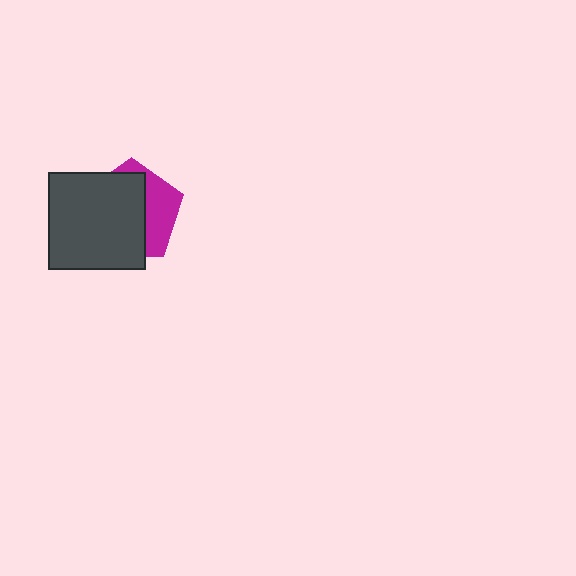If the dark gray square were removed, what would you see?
You would see the complete magenta pentagon.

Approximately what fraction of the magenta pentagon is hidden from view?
Roughly 65% of the magenta pentagon is hidden behind the dark gray square.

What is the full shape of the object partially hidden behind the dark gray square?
The partially hidden object is a magenta pentagon.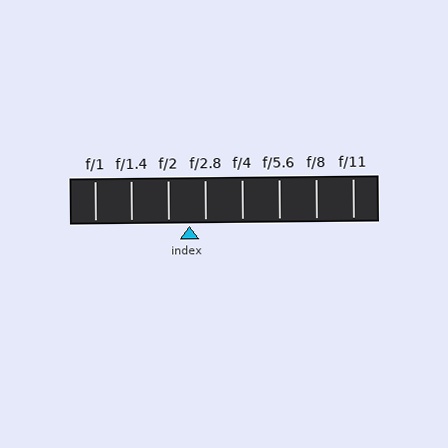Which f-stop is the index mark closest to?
The index mark is closest to f/2.8.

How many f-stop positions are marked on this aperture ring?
There are 8 f-stop positions marked.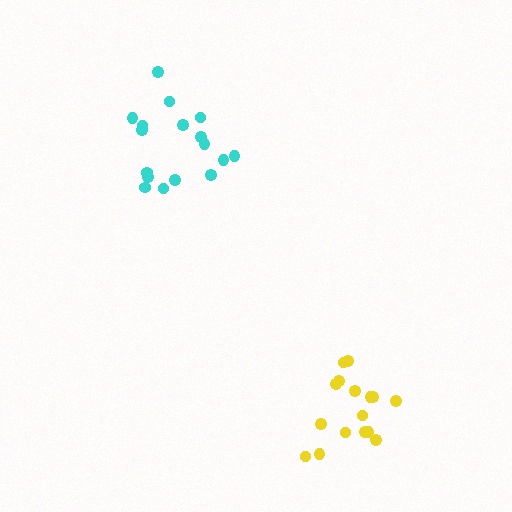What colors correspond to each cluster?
The clusters are colored: yellow, cyan.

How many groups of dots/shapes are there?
There are 2 groups.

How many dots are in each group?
Group 1: 16 dots, Group 2: 17 dots (33 total).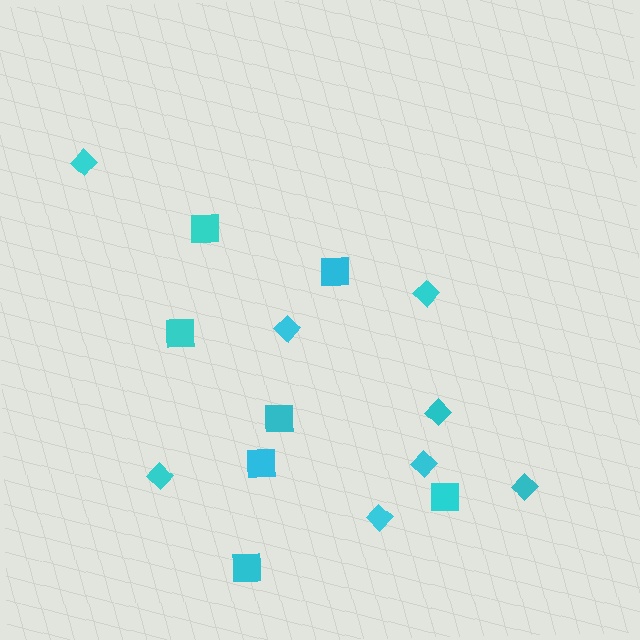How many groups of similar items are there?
There are 2 groups: one group of diamonds (8) and one group of squares (7).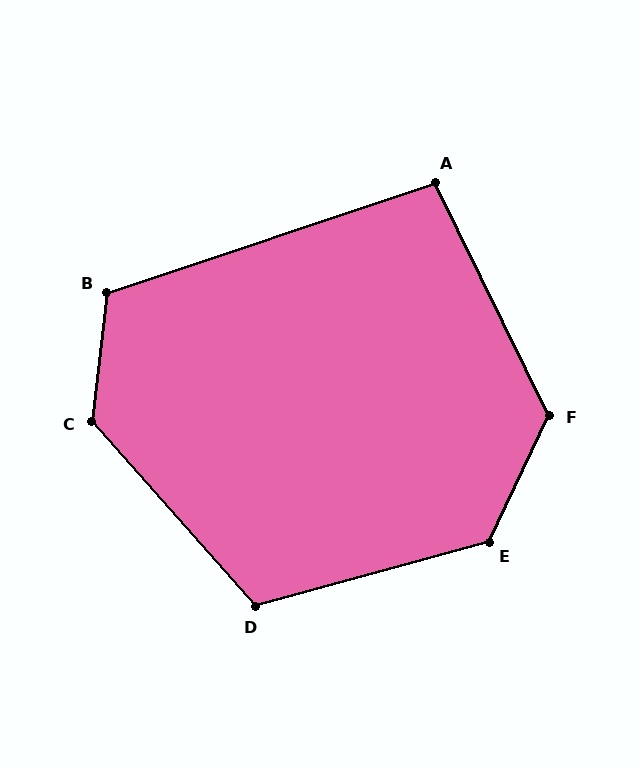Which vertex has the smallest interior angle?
A, at approximately 98 degrees.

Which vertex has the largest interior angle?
C, at approximately 131 degrees.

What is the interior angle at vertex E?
Approximately 131 degrees (obtuse).